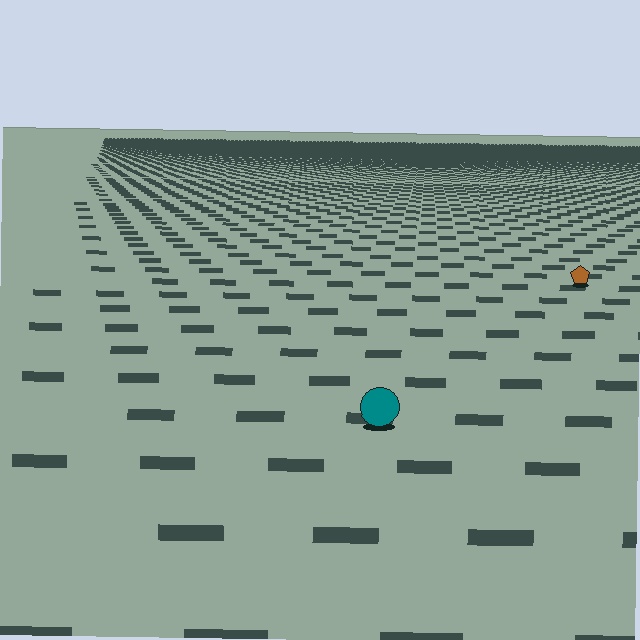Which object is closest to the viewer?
The teal circle is closest. The texture marks near it are larger and more spread out.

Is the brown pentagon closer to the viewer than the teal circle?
No. The teal circle is closer — you can tell from the texture gradient: the ground texture is coarser near it.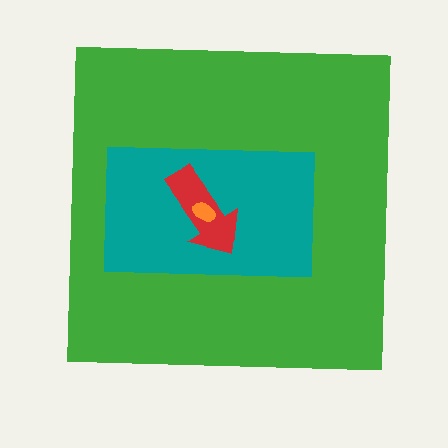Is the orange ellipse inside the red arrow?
Yes.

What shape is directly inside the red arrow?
The orange ellipse.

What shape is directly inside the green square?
The teal rectangle.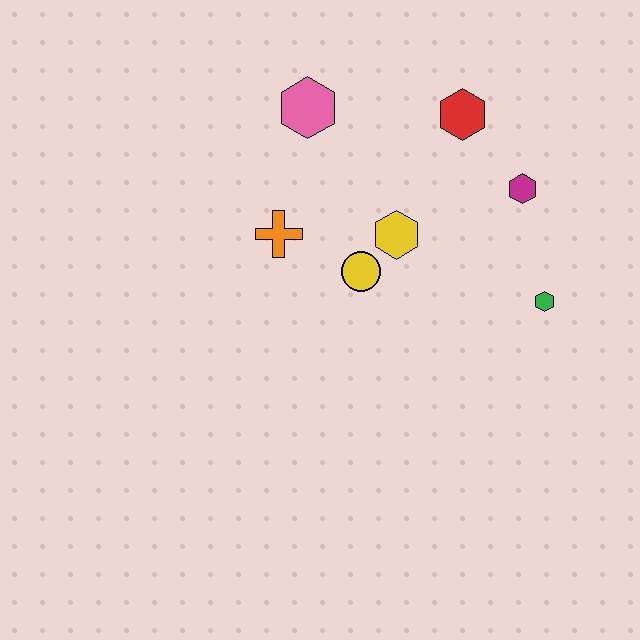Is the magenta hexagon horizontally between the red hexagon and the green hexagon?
Yes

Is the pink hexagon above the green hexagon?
Yes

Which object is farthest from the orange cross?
The green hexagon is farthest from the orange cross.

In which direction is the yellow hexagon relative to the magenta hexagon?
The yellow hexagon is to the left of the magenta hexagon.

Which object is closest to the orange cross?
The yellow circle is closest to the orange cross.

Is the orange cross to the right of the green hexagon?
No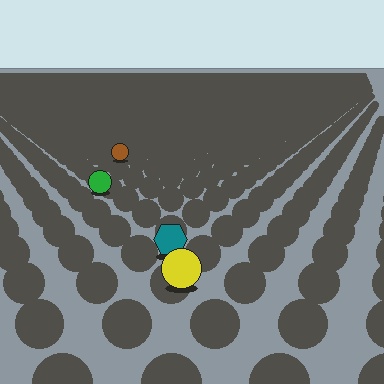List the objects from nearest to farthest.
From nearest to farthest: the yellow circle, the teal hexagon, the green circle, the brown circle.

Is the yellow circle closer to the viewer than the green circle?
Yes. The yellow circle is closer — you can tell from the texture gradient: the ground texture is coarser near it.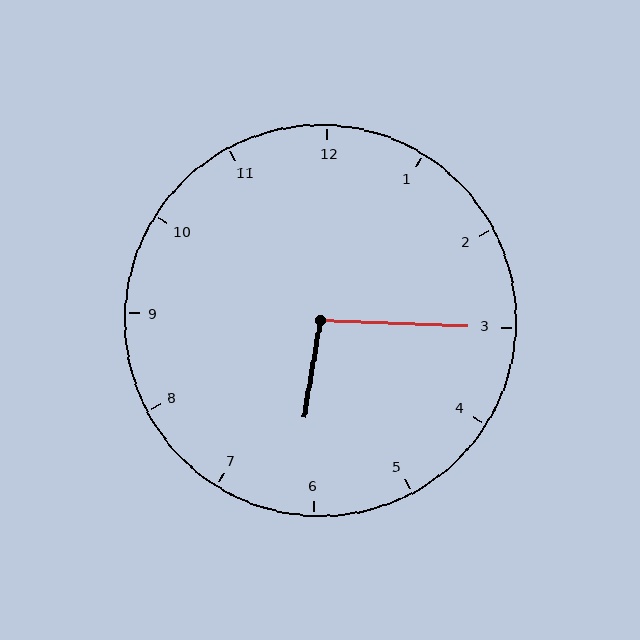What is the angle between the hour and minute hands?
Approximately 98 degrees.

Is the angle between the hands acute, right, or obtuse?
It is obtuse.